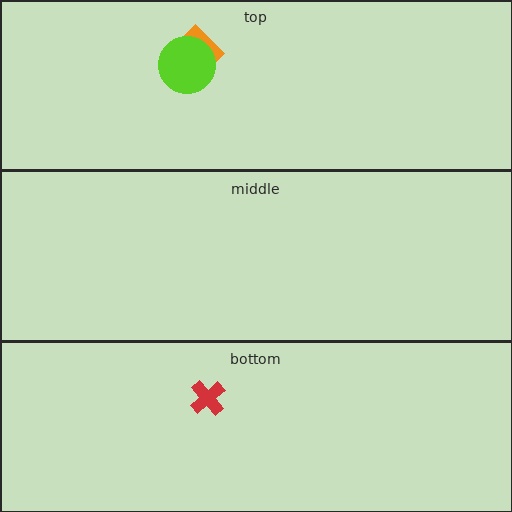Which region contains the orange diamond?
The top region.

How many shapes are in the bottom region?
1.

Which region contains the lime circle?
The top region.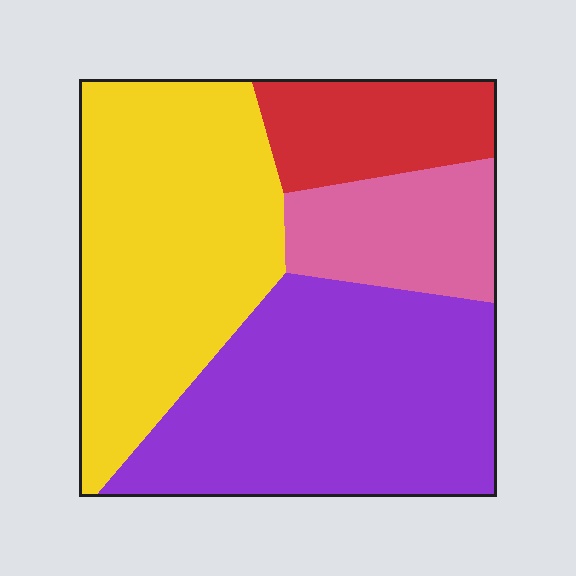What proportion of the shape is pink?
Pink takes up about one eighth (1/8) of the shape.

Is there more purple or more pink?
Purple.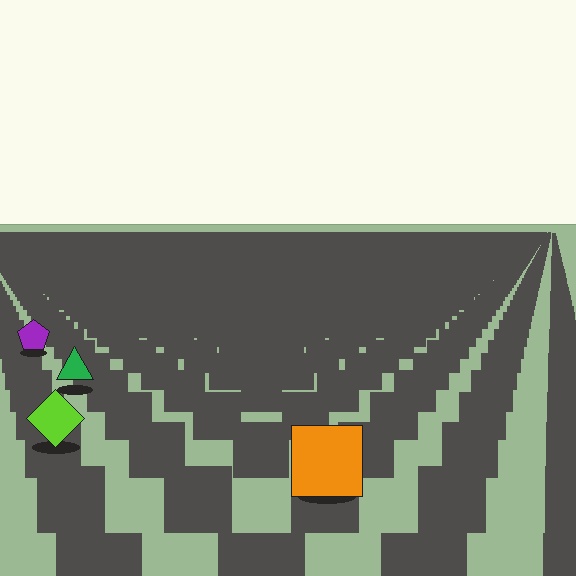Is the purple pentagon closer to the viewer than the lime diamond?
No. The lime diamond is closer — you can tell from the texture gradient: the ground texture is coarser near it.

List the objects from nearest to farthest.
From nearest to farthest: the orange square, the lime diamond, the green triangle, the purple pentagon.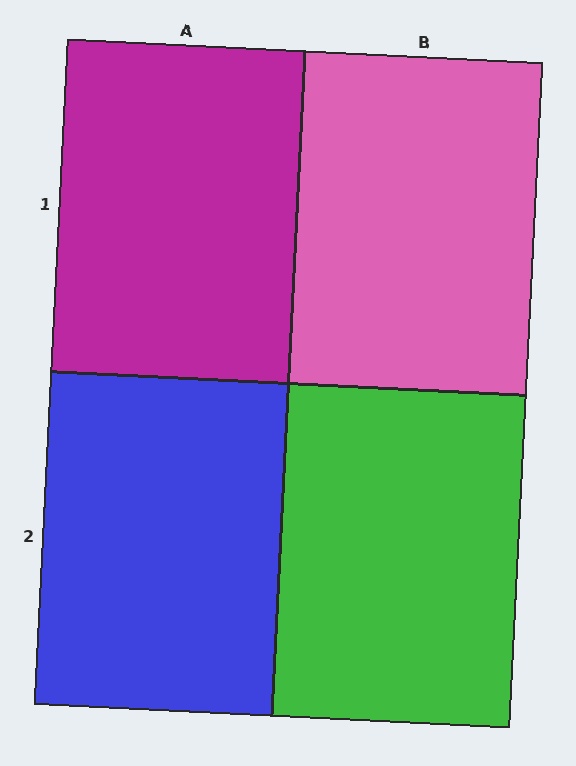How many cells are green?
1 cell is green.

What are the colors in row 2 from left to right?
Blue, green.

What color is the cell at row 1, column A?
Magenta.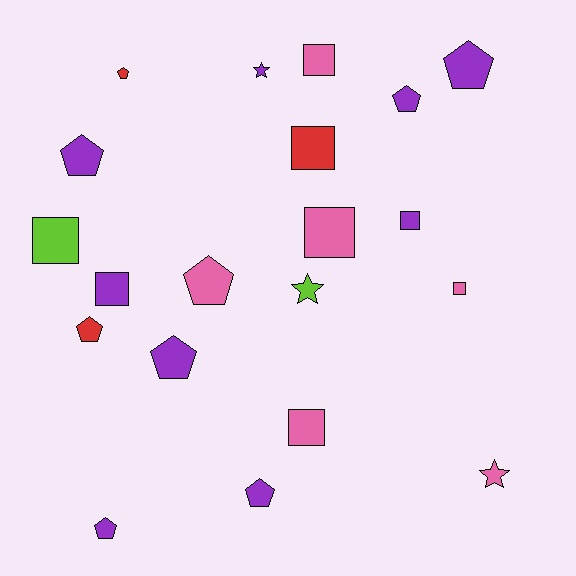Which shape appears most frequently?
Pentagon, with 9 objects.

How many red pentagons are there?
There are 2 red pentagons.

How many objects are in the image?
There are 20 objects.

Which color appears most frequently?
Purple, with 9 objects.